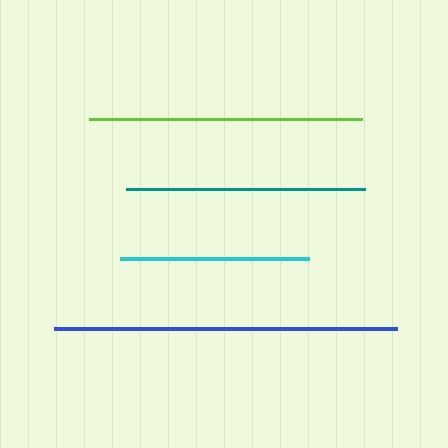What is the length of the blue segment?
The blue segment is approximately 344 pixels long.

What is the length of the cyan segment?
The cyan segment is approximately 190 pixels long.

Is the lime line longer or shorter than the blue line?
The blue line is longer than the lime line.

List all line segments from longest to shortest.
From longest to shortest: blue, lime, teal, cyan.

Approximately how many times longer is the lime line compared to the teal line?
The lime line is approximately 1.1 times the length of the teal line.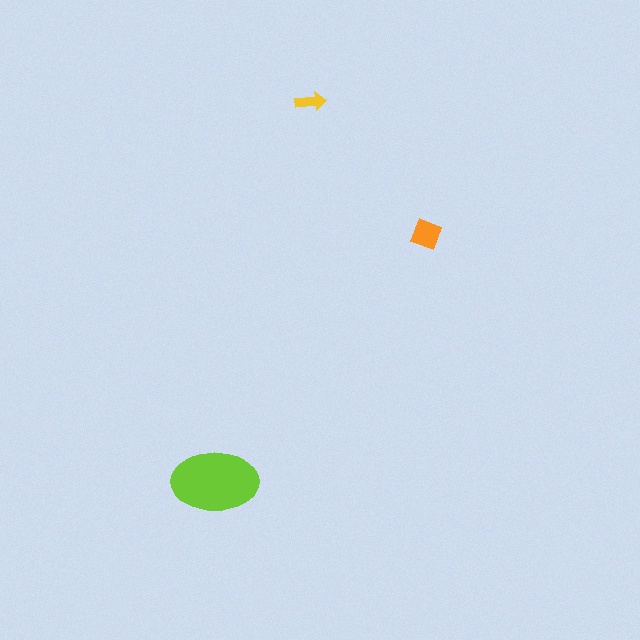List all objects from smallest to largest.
The yellow arrow, the orange diamond, the lime ellipse.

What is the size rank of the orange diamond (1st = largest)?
2nd.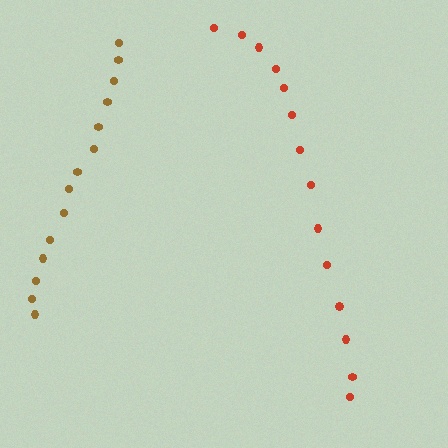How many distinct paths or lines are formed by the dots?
There are 2 distinct paths.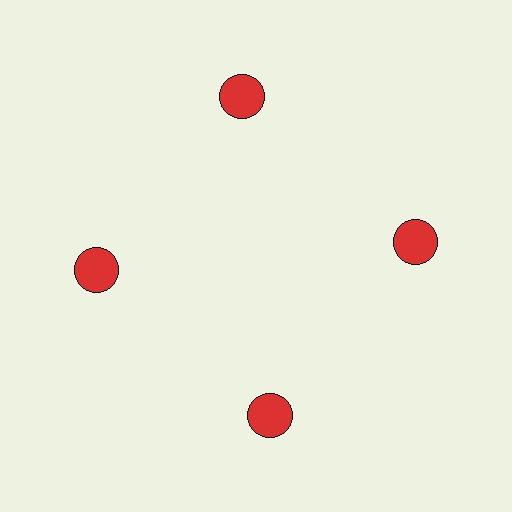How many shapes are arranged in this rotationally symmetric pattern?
There are 4 shapes, arranged in 4 groups of 1.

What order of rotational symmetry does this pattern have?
This pattern has 4-fold rotational symmetry.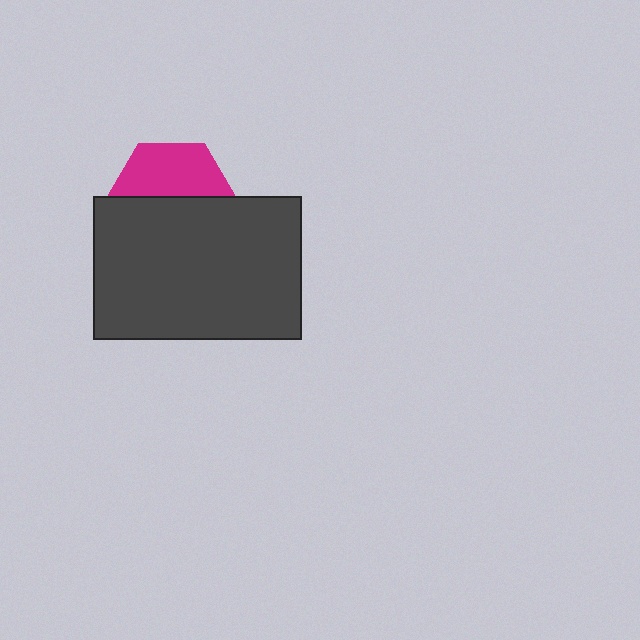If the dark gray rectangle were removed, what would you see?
You would see the complete magenta hexagon.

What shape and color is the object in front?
The object in front is a dark gray rectangle.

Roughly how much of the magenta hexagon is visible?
A small part of it is visible (roughly 43%).